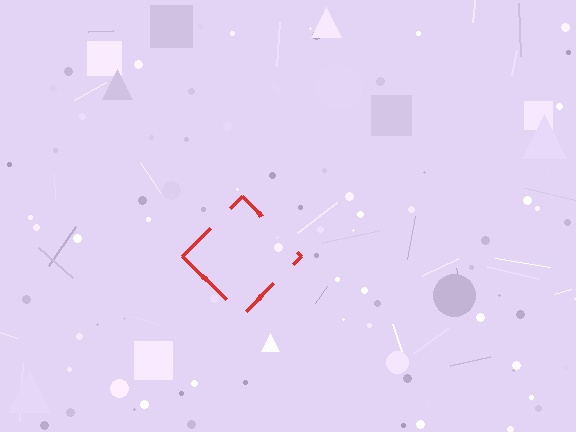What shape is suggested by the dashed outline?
The dashed outline suggests a diamond.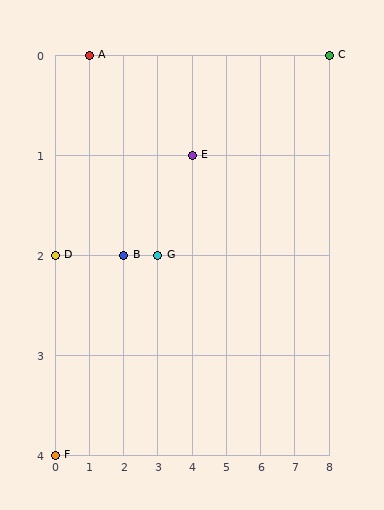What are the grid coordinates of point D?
Point D is at grid coordinates (0, 2).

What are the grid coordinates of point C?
Point C is at grid coordinates (8, 0).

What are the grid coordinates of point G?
Point G is at grid coordinates (3, 2).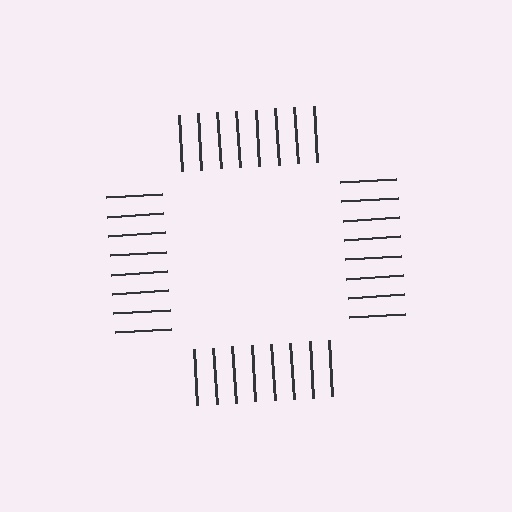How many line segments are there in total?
32 — 8 along each of the 4 edges.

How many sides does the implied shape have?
4 sides — the line-ends trace a square.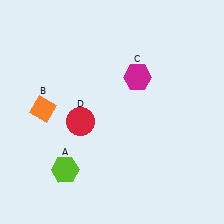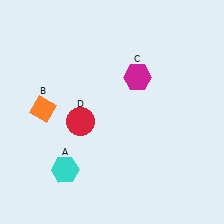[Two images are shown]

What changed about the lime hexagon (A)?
In Image 1, A is lime. In Image 2, it changed to cyan.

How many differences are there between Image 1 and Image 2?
There is 1 difference between the two images.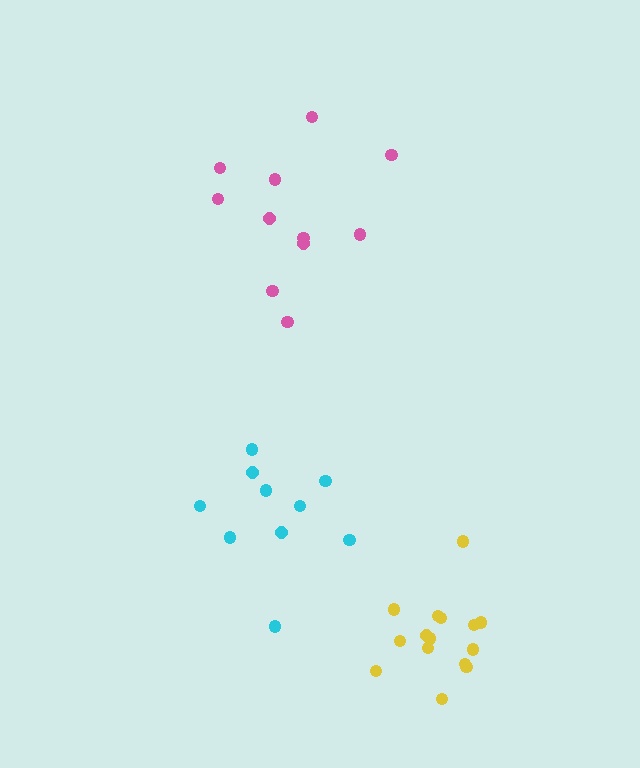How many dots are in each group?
Group 1: 10 dots, Group 2: 15 dots, Group 3: 11 dots (36 total).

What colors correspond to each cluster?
The clusters are colored: cyan, yellow, pink.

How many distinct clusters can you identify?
There are 3 distinct clusters.